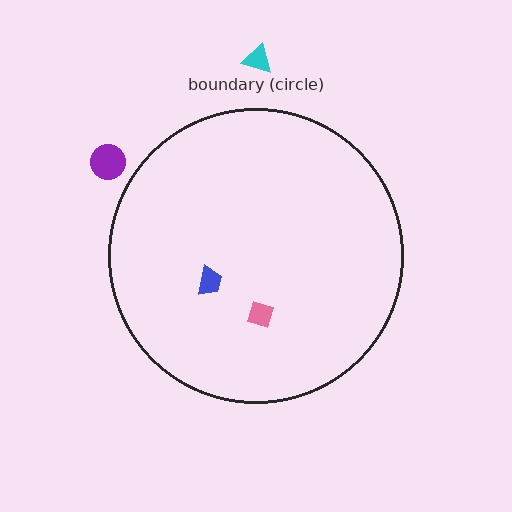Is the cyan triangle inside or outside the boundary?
Outside.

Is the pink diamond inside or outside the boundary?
Inside.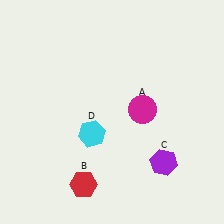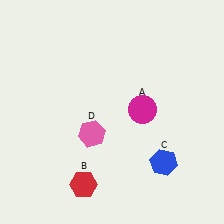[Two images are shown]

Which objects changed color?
C changed from purple to blue. D changed from cyan to pink.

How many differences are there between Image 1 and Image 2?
There are 2 differences between the two images.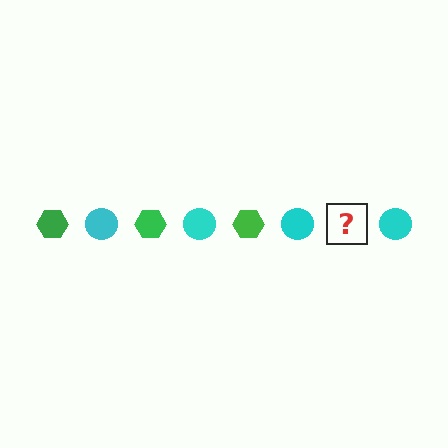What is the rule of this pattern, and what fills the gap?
The rule is that the pattern alternates between green hexagon and cyan circle. The gap should be filled with a green hexagon.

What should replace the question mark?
The question mark should be replaced with a green hexagon.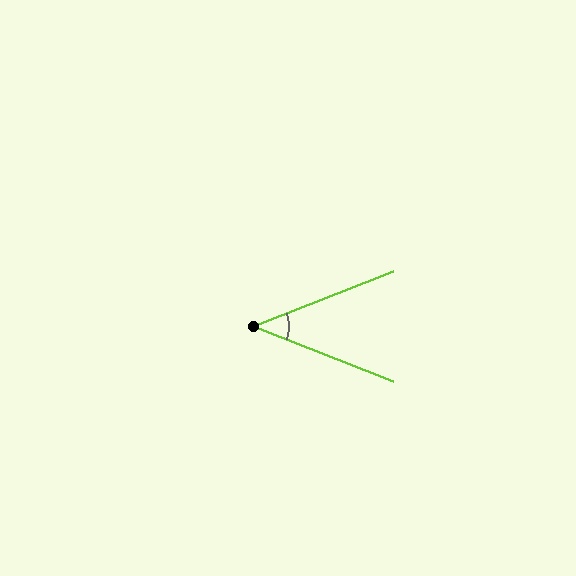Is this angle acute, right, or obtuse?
It is acute.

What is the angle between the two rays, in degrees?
Approximately 43 degrees.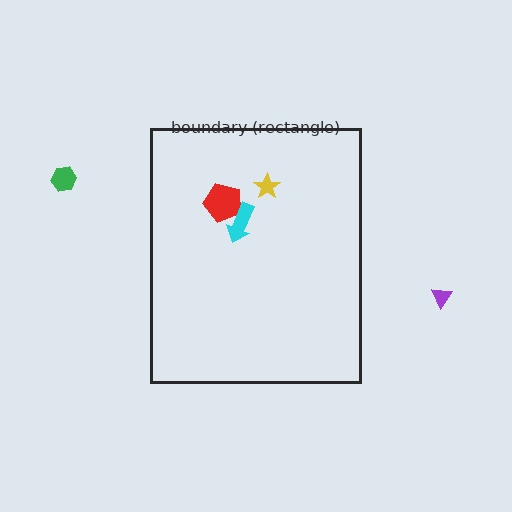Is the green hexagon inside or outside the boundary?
Outside.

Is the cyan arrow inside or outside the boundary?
Inside.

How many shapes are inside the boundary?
3 inside, 2 outside.